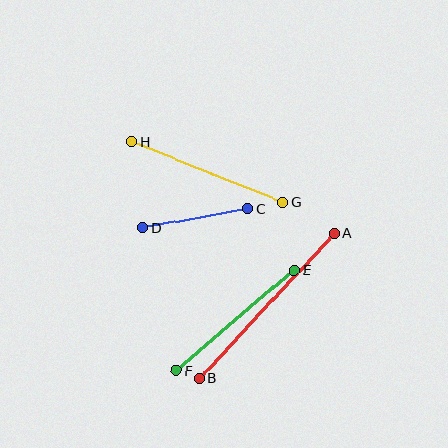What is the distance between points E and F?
The distance is approximately 155 pixels.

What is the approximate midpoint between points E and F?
The midpoint is at approximately (235, 320) pixels.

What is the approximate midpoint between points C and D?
The midpoint is at approximately (195, 219) pixels.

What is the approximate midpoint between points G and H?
The midpoint is at approximately (207, 172) pixels.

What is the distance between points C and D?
The distance is approximately 107 pixels.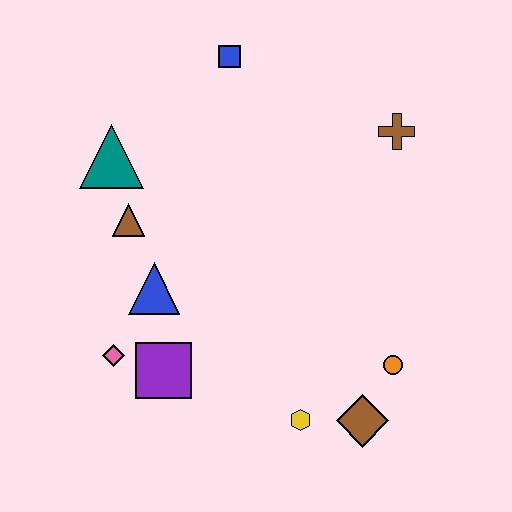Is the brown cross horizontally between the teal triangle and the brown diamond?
No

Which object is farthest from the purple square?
The brown cross is farthest from the purple square.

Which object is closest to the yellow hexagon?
The brown diamond is closest to the yellow hexagon.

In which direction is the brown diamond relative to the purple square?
The brown diamond is to the right of the purple square.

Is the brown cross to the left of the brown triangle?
No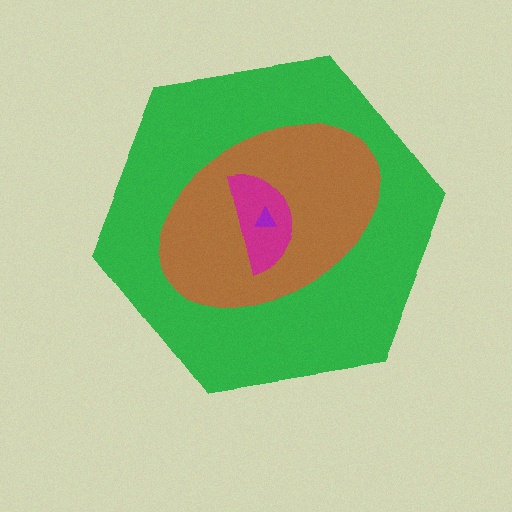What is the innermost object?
The purple triangle.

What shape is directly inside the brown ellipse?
The magenta semicircle.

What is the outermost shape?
The green hexagon.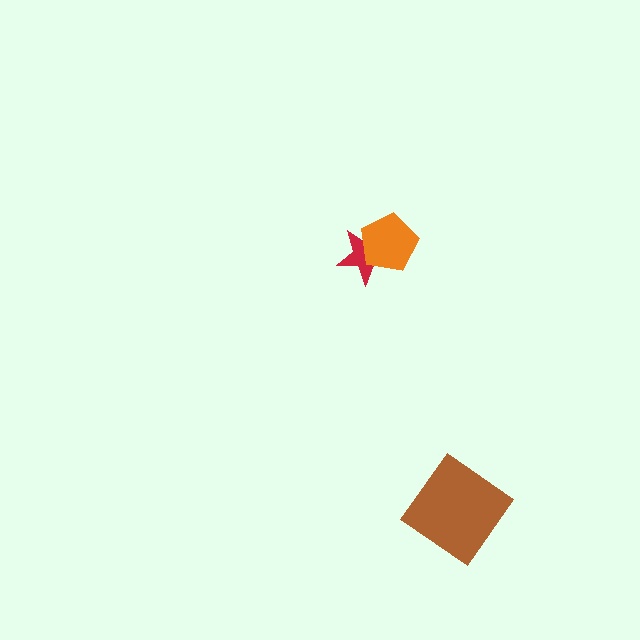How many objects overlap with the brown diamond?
0 objects overlap with the brown diamond.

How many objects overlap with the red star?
1 object overlaps with the red star.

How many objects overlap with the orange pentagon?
1 object overlaps with the orange pentagon.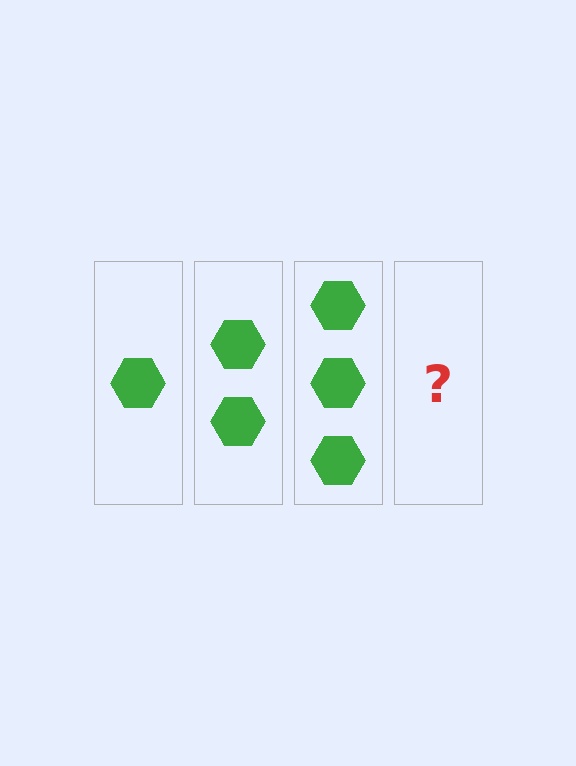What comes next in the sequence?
The next element should be 4 hexagons.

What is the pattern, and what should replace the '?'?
The pattern is that each step adds one more hexagon. The '?' should be 4 hexagons.